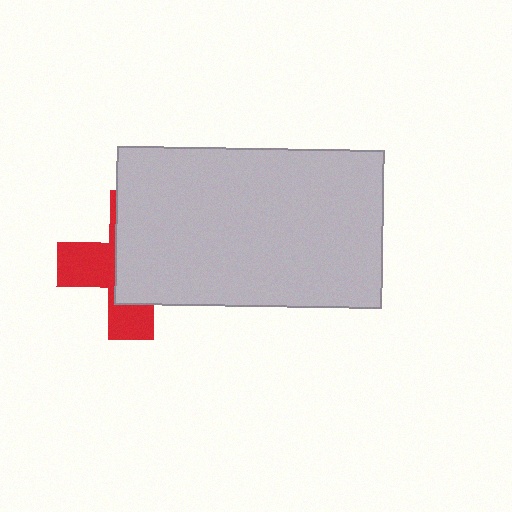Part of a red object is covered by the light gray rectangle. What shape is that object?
It is a cross.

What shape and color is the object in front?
The object in front is a light gray rectangle.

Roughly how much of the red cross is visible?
A small part of it is visible (roughly 40%).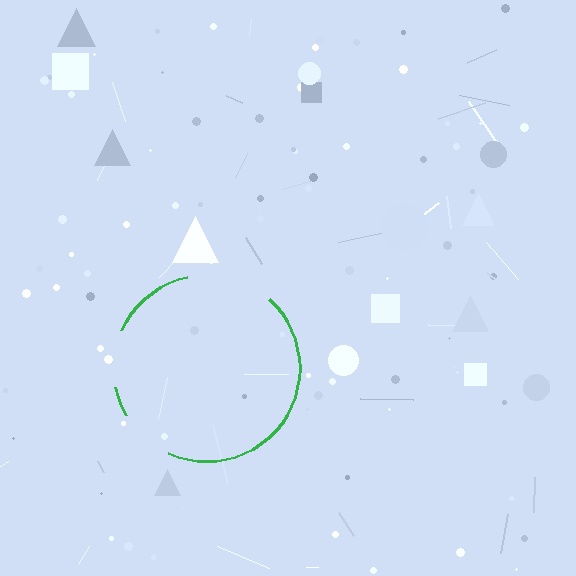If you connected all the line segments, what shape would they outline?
They would outline a circle.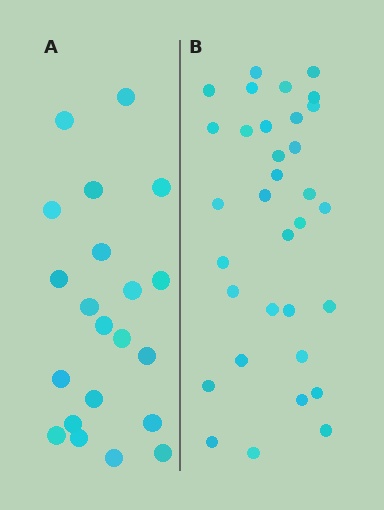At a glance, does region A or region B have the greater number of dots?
Region B (the right region) has more dots.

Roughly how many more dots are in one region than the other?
Region B has roughly 12 or so more dots than region A.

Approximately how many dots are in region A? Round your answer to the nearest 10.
About 20 dots. (The exact count is 21, which rounds to 20.)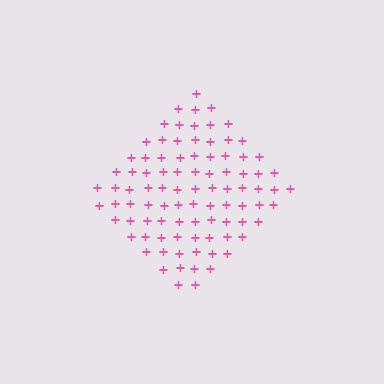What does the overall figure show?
The overall figure shows a diamond.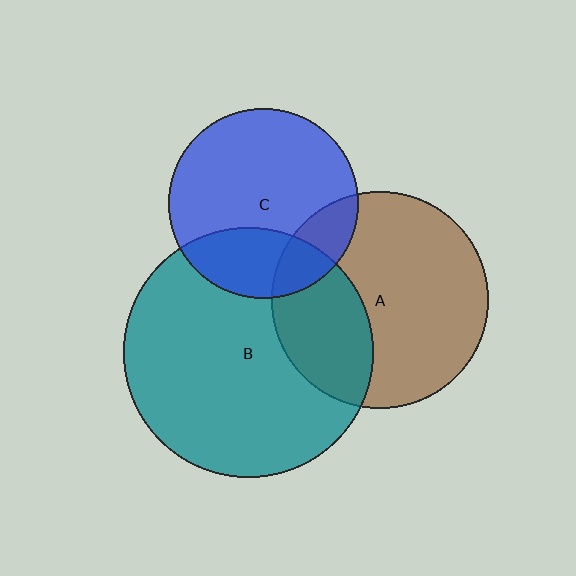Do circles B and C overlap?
Yes.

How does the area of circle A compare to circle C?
Approximately 1.3 times.